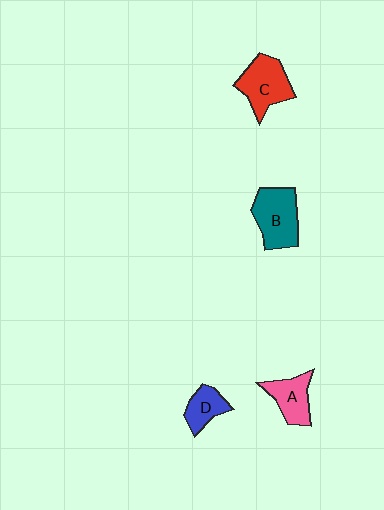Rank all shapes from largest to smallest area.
From largest to smallest: B (teal), C (red), A (pink), D (blue).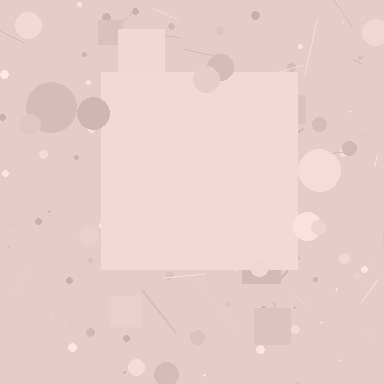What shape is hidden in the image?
A square is hidden in the image.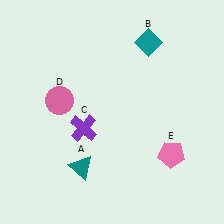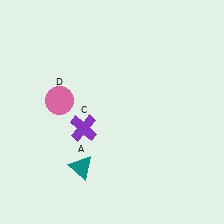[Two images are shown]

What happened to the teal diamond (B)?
The teal diamond (B) was removed in Image 2. It was in the top-right area of Image 1.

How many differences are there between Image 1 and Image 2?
There are 2 differences between the two images.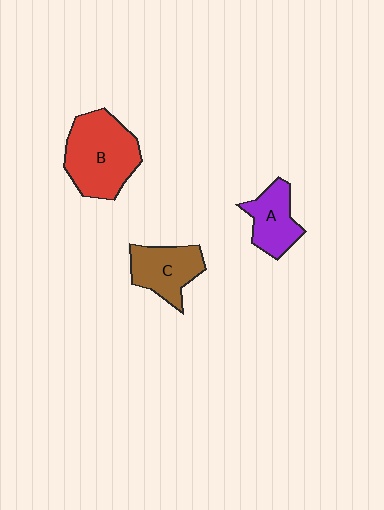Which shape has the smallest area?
Shape A (purple).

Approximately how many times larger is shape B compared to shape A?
Approximately 1.7 times.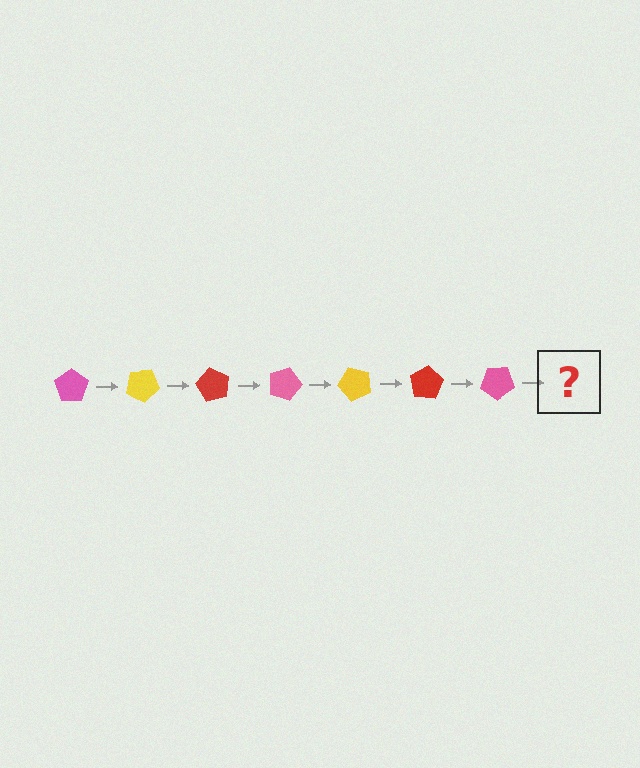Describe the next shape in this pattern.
It should be a yellow pentagon, rotated 210 degrees from the start.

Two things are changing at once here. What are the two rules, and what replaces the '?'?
The two rules are that it rotates 30 degrees each step and the color cycles through pink, yellow, and red. The '?' should be a yellow pentagon, rotated 210 degrees from the start.